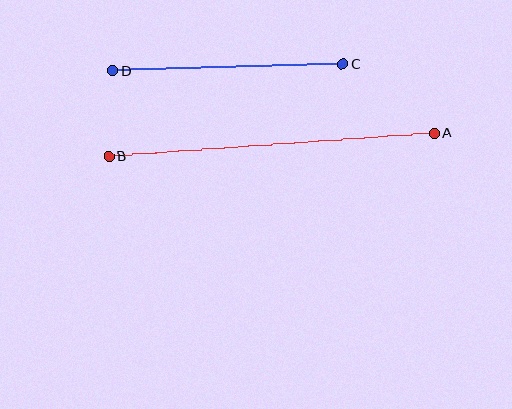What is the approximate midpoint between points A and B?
The midpoint is at approximately (271, 145) pixels.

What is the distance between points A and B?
The distance is approximately 326 pixels.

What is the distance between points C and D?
The distance is approximately 230 pixels.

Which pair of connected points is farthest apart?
Points A and B are farthest apart.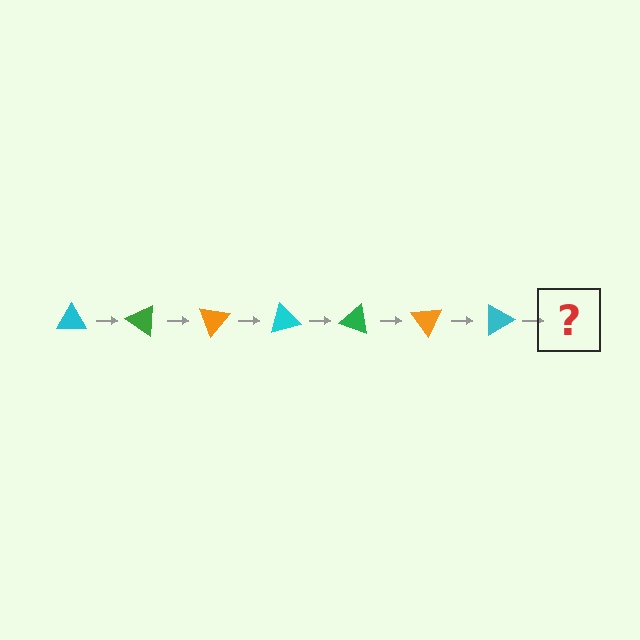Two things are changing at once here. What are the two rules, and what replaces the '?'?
The two rules are that it rotates 35 degrees each step and the color cycles through cyan, green, and orange. The '?' should be a green triangle, rotated 245 degrees from the start.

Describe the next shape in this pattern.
It should be a green triangle, rotated 245 degrees from the start.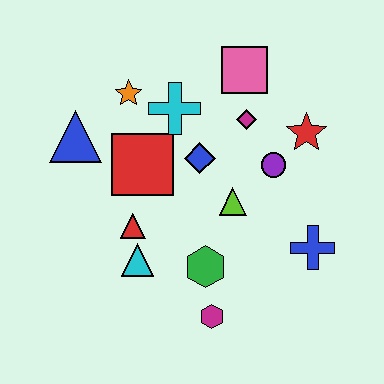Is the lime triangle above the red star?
No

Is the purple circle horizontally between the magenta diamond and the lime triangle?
No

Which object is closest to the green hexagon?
The magenta hexagon is closest to the green hexagon.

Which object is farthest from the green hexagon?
The pink square is farthest from the green hexagon.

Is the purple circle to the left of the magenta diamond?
No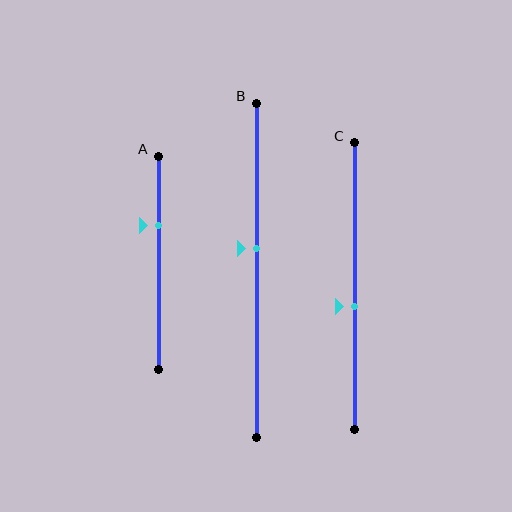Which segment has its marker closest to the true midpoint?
Segment B has its marker closest to the true midpoint.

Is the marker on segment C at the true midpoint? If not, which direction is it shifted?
No, the marker on segment C is shifted downward by about 7% of the segment length.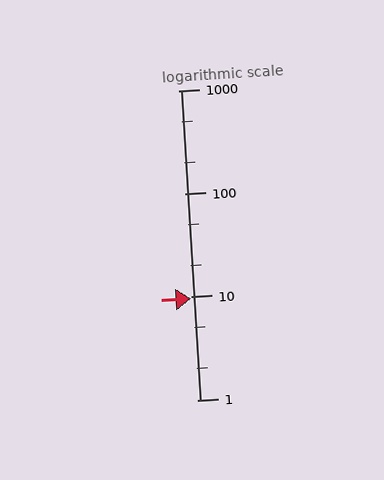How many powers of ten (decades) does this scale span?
The scale spans 3 decades, from 1 to 1000.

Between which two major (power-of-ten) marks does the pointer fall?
The pointer is between 1 and 10.